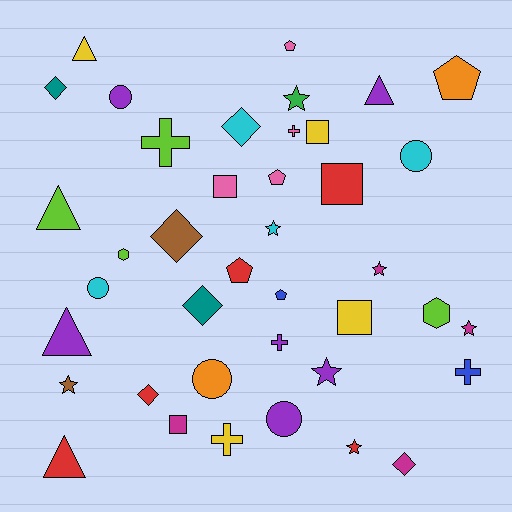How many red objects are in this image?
There are 5 red objects.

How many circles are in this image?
There are 5 circles.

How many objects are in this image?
There are 40 objects.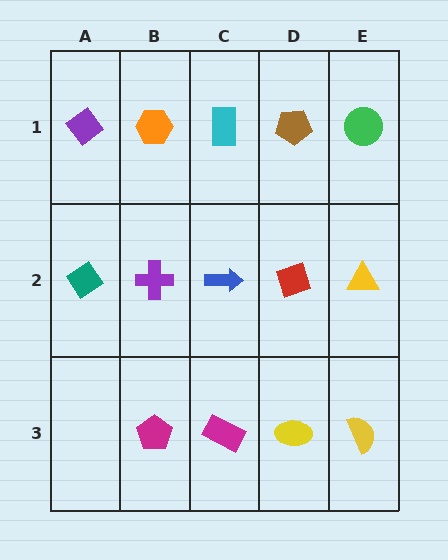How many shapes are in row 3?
4 shapes.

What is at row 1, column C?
A cyan rectangle.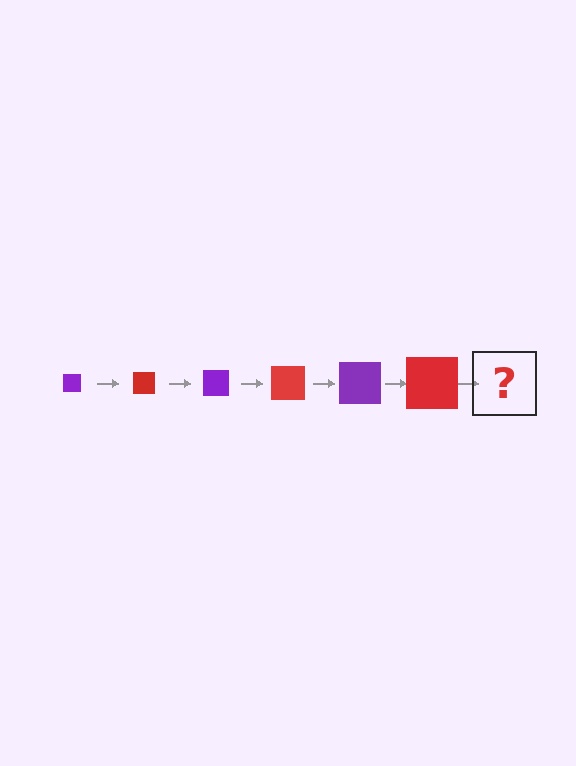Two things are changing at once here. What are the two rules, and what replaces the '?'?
The two rules are that the square grows larger each step and the color cycles through purple and red. The '?' should be a purple square, larger than the previous one.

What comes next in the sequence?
The next element should be a purple square, larger than the previous one.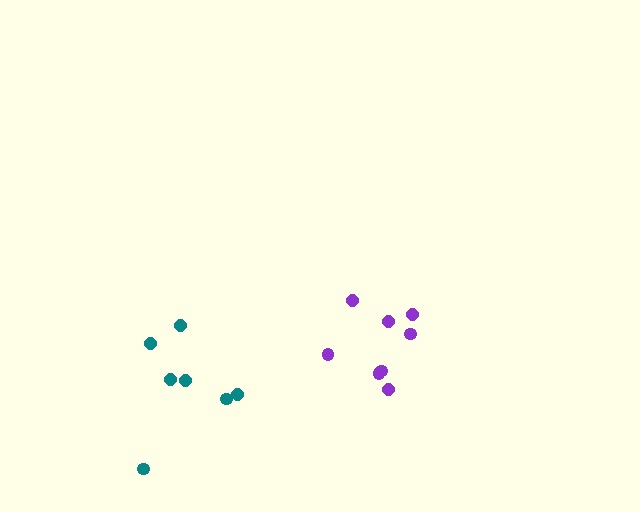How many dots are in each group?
Group 1: 8 dots, Group 2: 7 dots (15 total).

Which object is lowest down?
The teal cluster is bottommost.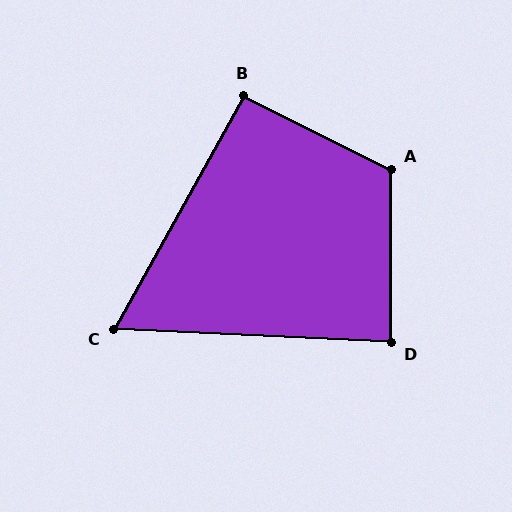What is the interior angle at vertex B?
Approximately 93 degrees (approximately right).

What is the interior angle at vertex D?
Approximately 87 degrees (approximately right).